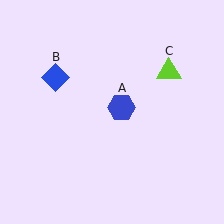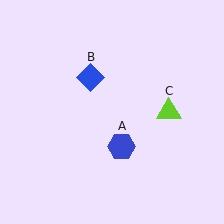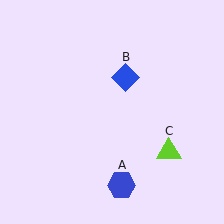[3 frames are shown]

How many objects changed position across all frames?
3 objects changed position: blue hexagon (object A), blue diamond (object B), lime triangle (object C).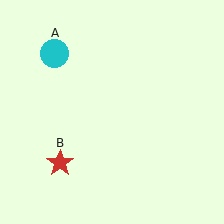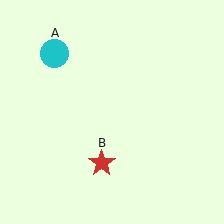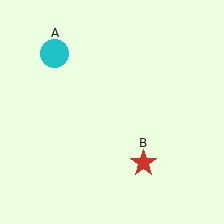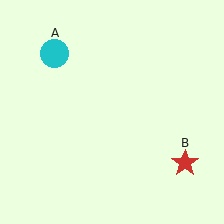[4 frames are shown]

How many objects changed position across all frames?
1 object changed position: red star (object B).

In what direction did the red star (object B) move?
The red star (object B) moved right.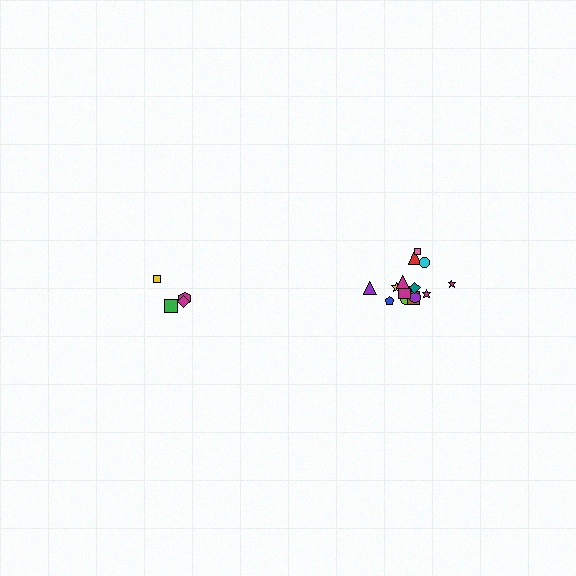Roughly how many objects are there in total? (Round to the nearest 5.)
Roughly 20 objects in total.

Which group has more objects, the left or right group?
The right group.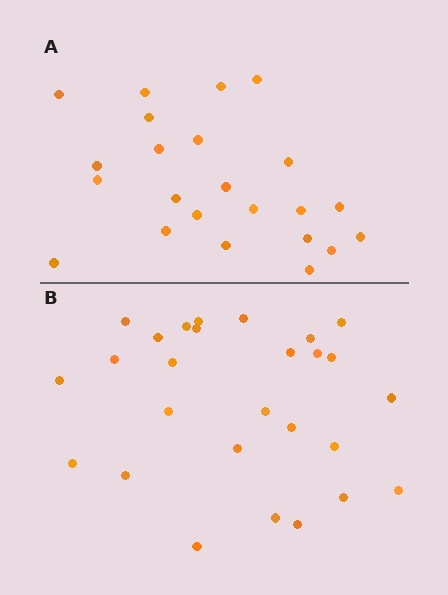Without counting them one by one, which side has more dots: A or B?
Region B (the bottom region) has more dots.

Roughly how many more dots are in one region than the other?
Region B has about 4 more dots than region A.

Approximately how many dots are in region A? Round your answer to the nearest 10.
About 20 dots. (The exact count is 23, which rounds to 20.)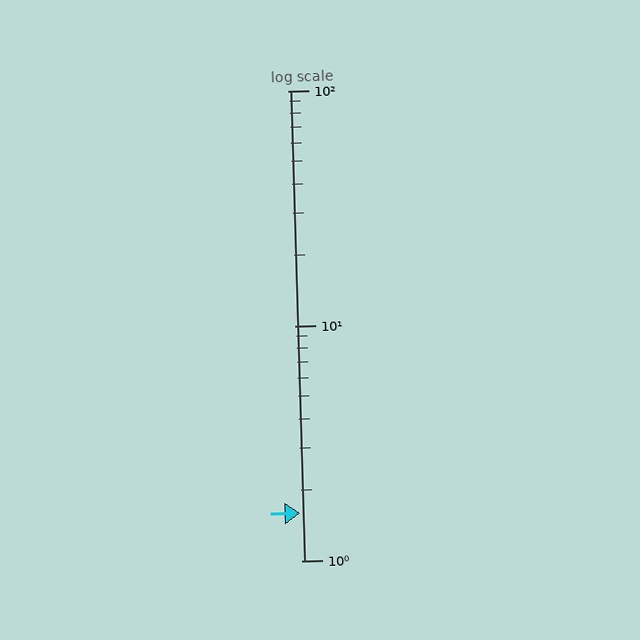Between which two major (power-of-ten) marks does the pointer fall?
The pointer is between 1 and 10.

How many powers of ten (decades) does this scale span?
The scale spans 2 decades, from 1 to 100.